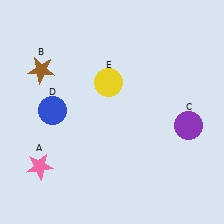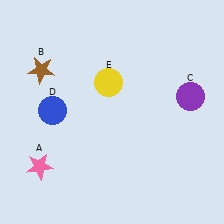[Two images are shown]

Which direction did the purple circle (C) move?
The purple circle (C) moved up.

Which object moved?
The purple circle (C) moved up.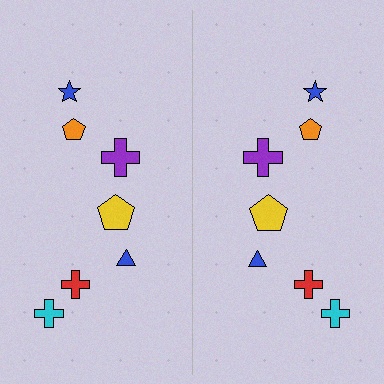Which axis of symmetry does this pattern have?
The pattern has a vertical axis of symmetry running through the center of the image.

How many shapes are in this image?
There are 14 shapes in this image.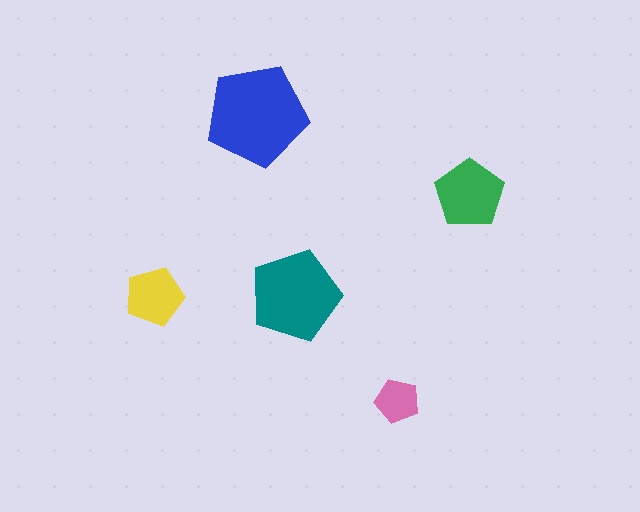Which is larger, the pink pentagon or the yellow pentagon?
The yellow one.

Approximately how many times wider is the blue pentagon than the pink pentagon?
About 2.5 times wider.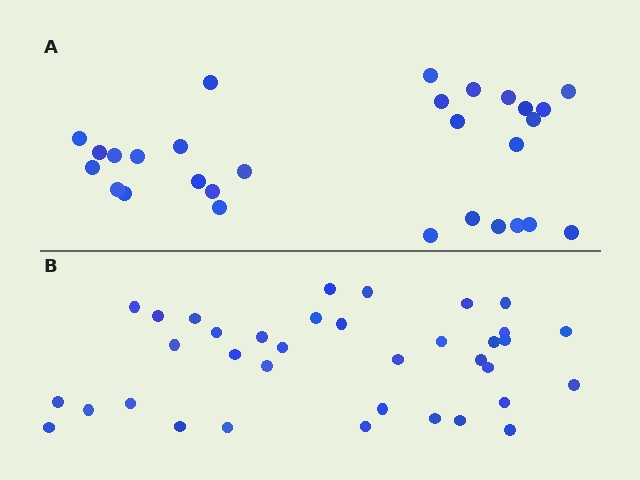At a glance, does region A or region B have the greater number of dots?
Region B (the bottom region) has more dots.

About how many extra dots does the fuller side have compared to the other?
Region B has roughly 8 or so more dots than region A.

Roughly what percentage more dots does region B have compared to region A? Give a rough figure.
About 25% more.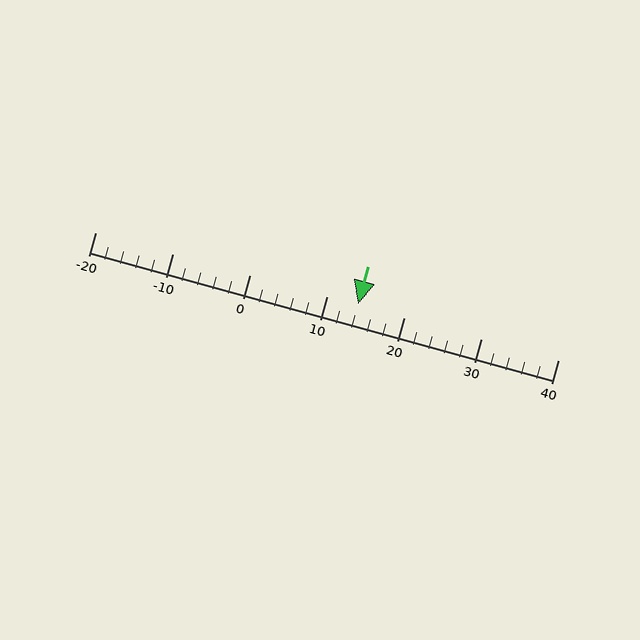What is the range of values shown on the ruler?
The ruler shows values from -20 to 40.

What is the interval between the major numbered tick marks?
The major tick marks are spaced 10 units apart.